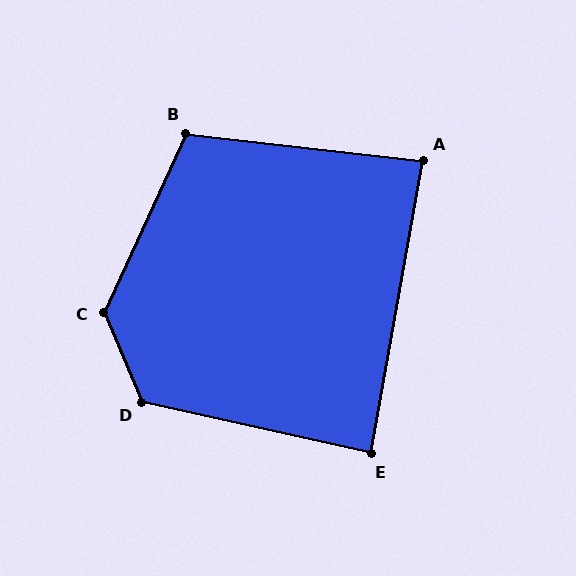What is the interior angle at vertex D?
Approximately 125 degrees (obtuse).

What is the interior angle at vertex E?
Approximately 87 degrees (approximately right).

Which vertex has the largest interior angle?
C, at approximately 133 degrees.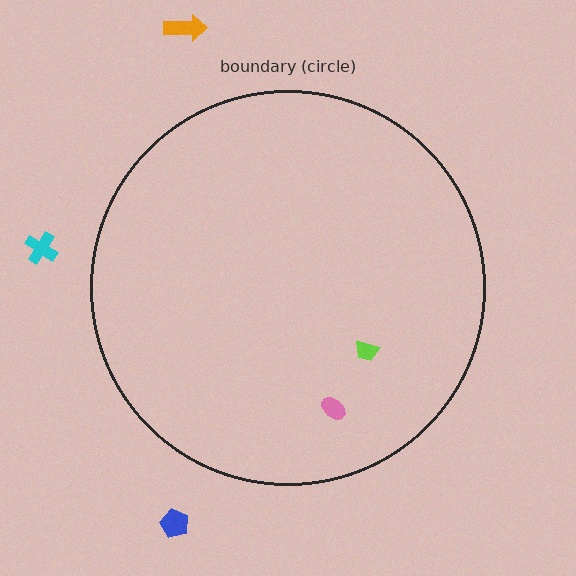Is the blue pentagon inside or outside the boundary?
Outside.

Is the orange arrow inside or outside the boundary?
Outside.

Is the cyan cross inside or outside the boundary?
Outside.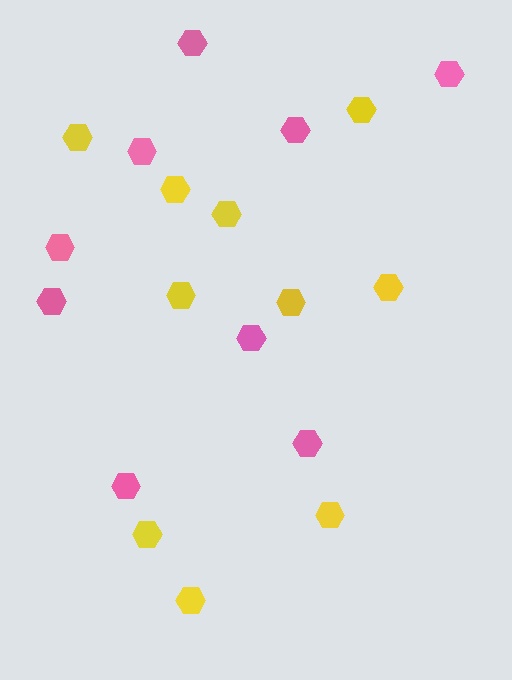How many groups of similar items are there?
There are 2 groups: one group of yellow hexagons (10) and one group of pink hexagons (9).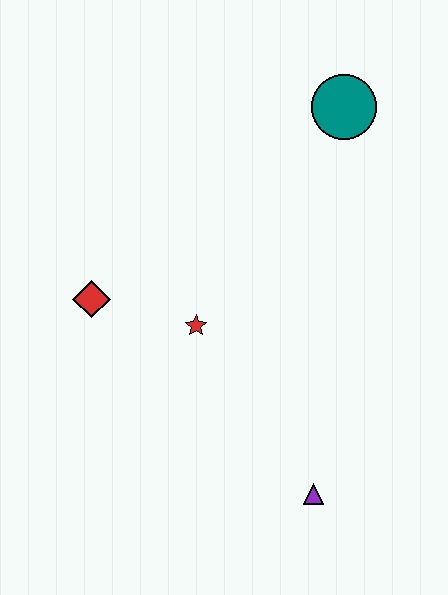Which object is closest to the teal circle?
The red star is closest to the teal circle.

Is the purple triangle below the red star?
Yes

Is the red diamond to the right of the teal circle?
No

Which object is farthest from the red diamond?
The teal circle is farthest from the red diamond.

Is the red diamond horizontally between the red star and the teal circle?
No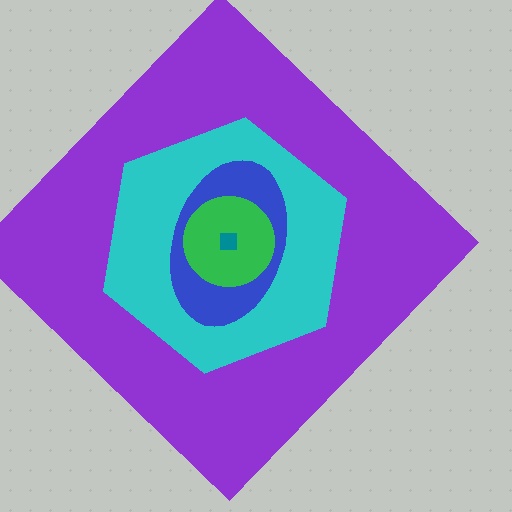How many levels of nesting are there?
5.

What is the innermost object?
The teal square.